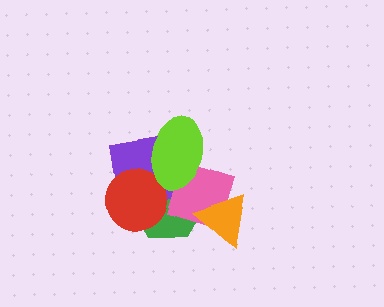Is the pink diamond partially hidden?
Yes, it is partially covered by another shape.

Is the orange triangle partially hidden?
No, no other shape covers it.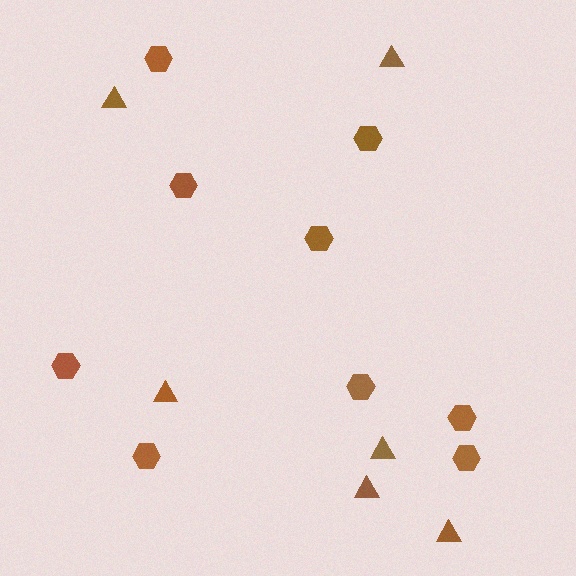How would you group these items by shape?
There are 2 groups: one group of triangles (6) and one group of hexagons (9).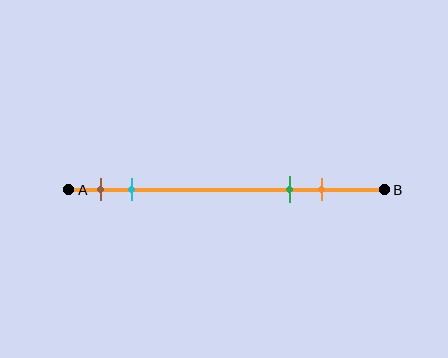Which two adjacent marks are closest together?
The brown and cyan marks are the closest adjacent pair.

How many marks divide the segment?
There are 4 marks dividing the segment.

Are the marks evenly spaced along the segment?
No, the marks are not evenly spaced.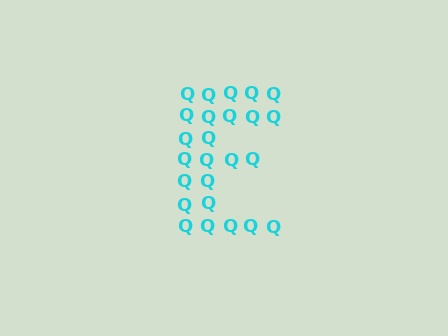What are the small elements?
The small elements are letter Q's.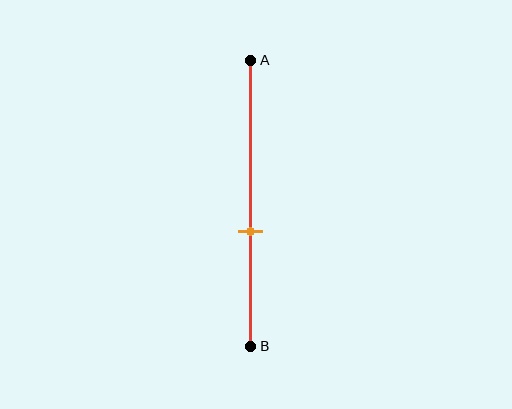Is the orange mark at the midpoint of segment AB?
No, the mark is at about 60% from A, not at the 50% midpoint.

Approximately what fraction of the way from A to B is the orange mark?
The orange mark is approximately 60% of the way from A to B.